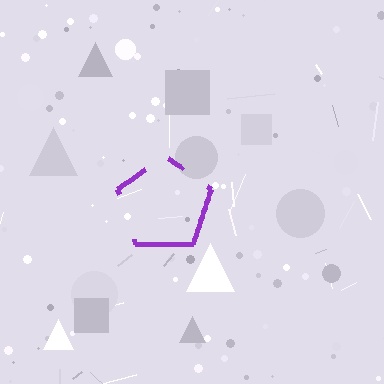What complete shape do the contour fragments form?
The contour fragments form a pentagon.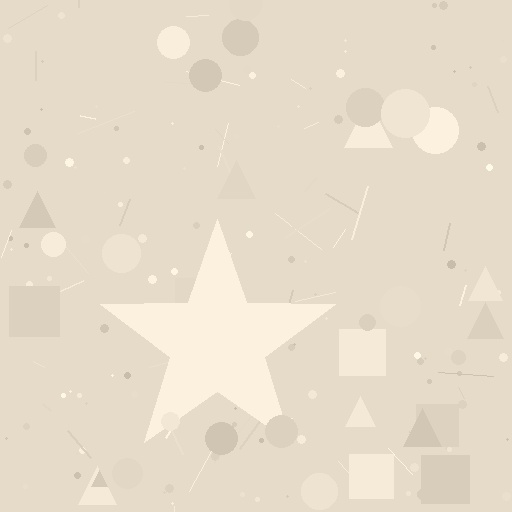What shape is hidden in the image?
A star is hidden in the image.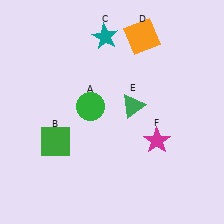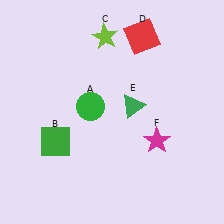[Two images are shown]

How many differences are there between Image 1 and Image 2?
There are 2 differences between the two images.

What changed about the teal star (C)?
In Image 1, C is teal. In Image 2, it changed to lime.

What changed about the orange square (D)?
In Image 1, D is orange. In Image 2, it changed to red.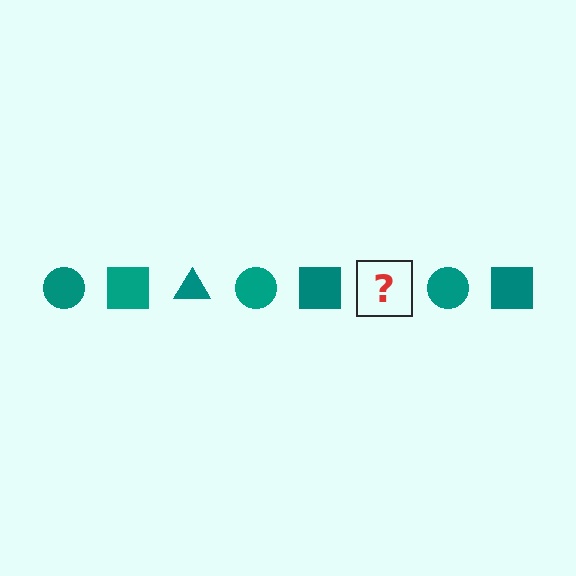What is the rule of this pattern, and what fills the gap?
The rule is that the pattern cycles through circle, square, triangle shapes in teal. The gap should be filled with a teal triangle.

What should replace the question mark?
The question mark should be replaced with a teal triangle.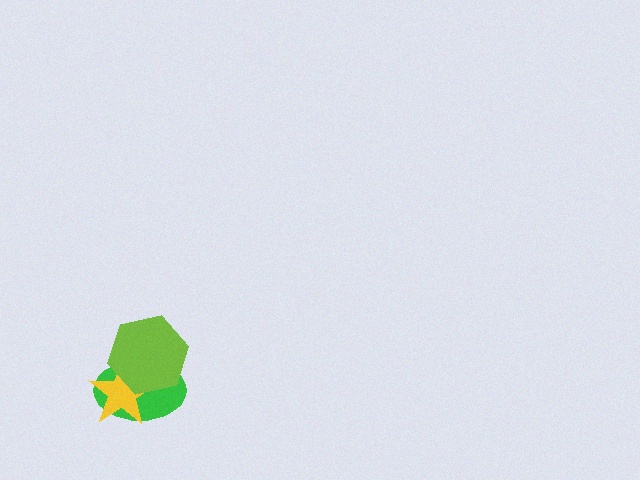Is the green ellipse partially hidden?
Yes, it is partially covered by another shape.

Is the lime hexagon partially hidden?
No, no other shape covers it.